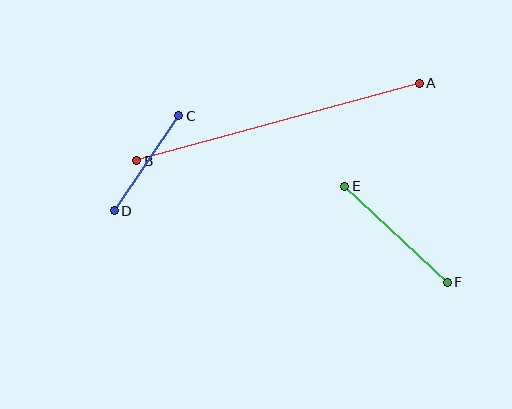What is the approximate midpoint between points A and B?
The midpoint is at approximately (278, 122) pixels.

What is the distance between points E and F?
The distance is approximately 141 pixels.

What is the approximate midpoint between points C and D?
The midpoint is at approximately (147, 163) pixels.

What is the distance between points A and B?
The distance is approximately 293 pixels.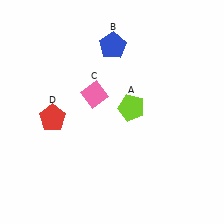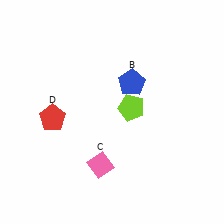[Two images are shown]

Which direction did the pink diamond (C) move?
The pink diamond (C) moved down.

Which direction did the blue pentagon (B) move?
The blue pentagon (B) moved down.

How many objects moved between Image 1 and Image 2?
2 objects moved between the two images.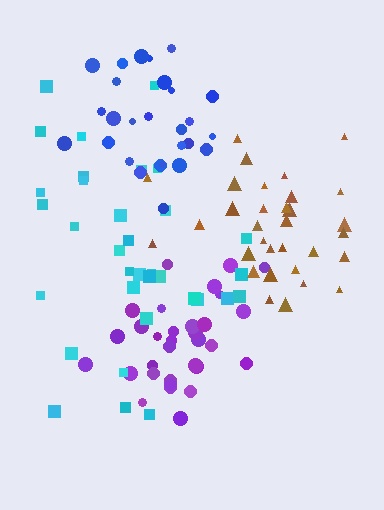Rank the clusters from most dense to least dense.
purple, blue, brown, cyan.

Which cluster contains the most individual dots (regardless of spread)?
Cyan (34).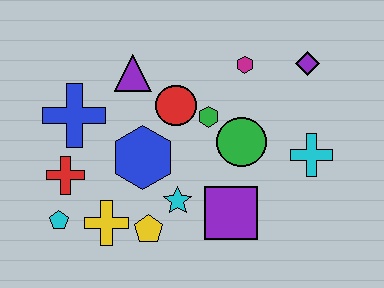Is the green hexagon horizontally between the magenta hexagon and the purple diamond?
No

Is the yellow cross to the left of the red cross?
No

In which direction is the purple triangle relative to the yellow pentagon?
The purple triangle is above the yellow pentagon.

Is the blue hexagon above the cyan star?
Yes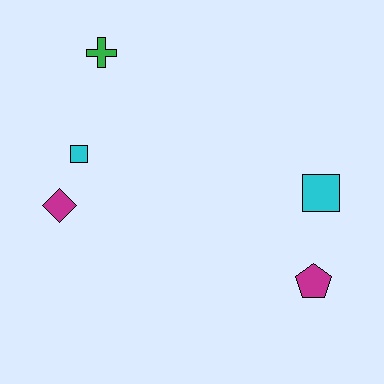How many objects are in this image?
There are 5 objects.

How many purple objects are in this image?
There are no purple objects.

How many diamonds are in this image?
There is 1 diamond.